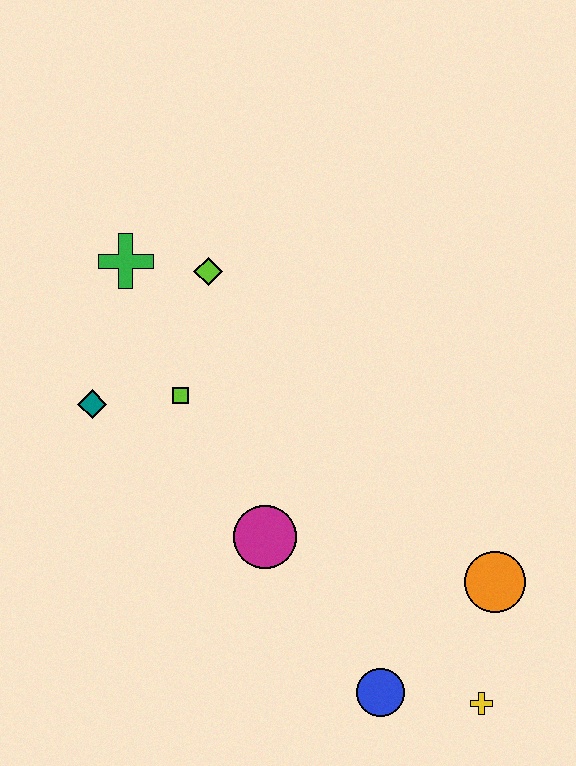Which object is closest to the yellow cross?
The blue circle is closest to the yellow cross.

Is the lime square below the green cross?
Yes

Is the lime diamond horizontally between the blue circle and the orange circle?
No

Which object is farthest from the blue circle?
The green cross is farthest from the blue circle.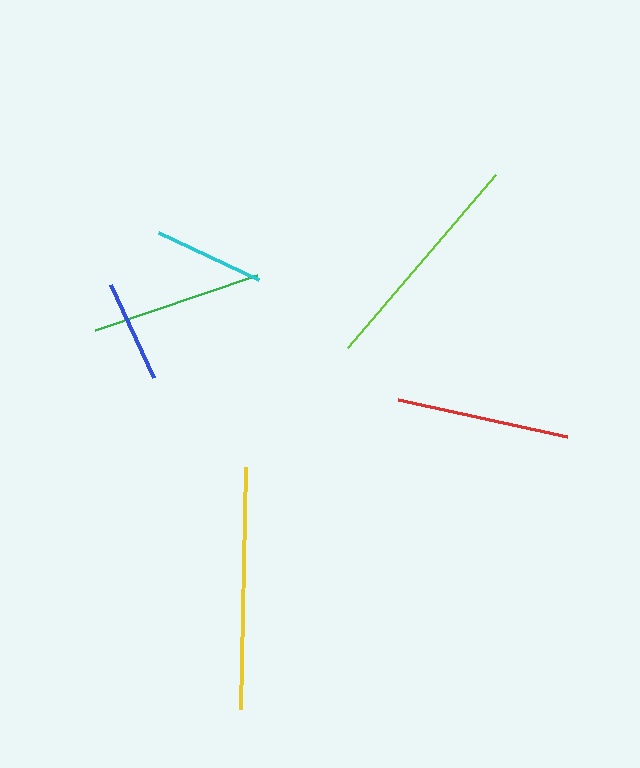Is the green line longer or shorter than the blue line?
The green line is longer than the blue line.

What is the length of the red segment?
The red segment is approximately 173 pixels long.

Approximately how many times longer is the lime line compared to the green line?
The lime line is approximately 1.3 times the length of the green line.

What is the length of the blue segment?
The blue segment is approximately 102 pixels long.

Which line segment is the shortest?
The blue line is the shortest at approximately 102 pixels.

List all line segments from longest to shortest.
From longest to shortest: yellow, lime, red, green, cyan, blue.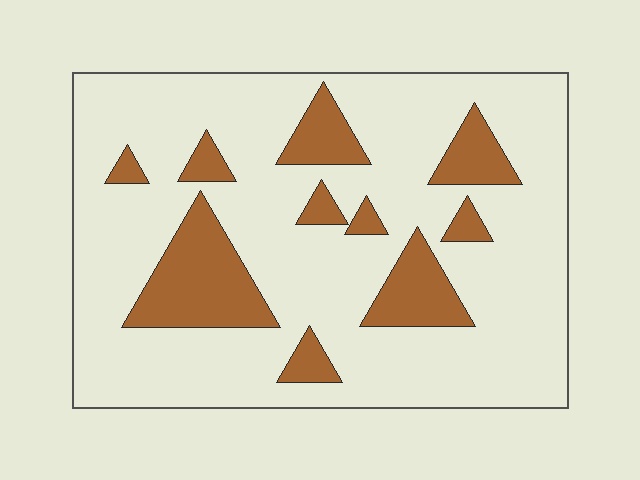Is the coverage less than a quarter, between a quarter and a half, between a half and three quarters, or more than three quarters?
Less than a quarter.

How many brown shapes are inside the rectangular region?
10.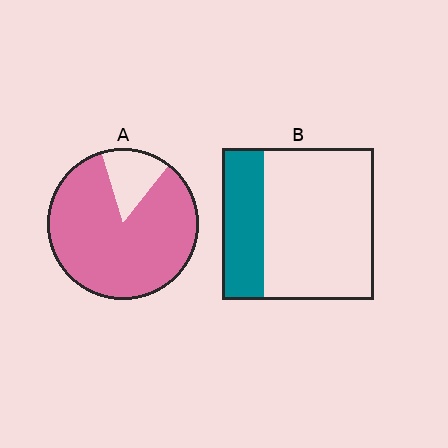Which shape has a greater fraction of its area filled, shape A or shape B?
Shape A.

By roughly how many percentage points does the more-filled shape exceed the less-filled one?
By roughly 55 percentage points (A over B).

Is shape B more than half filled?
No.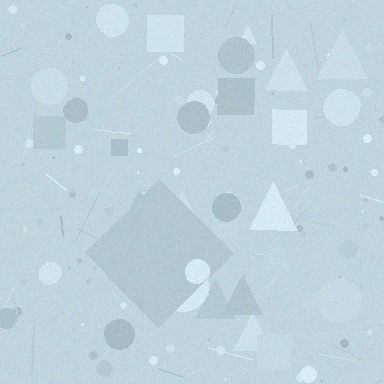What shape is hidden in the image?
A diamond is hidden in the image.